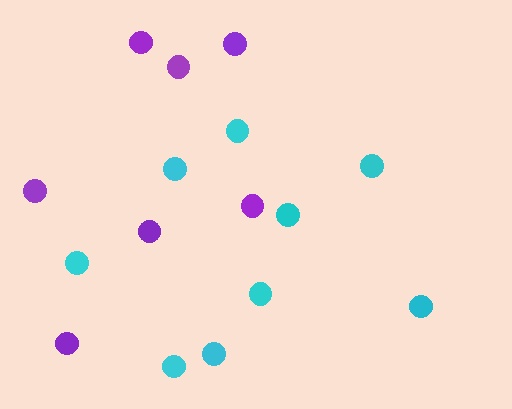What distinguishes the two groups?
There are 2 groups: one group of cyan circles (9) and one group of purple circles (7).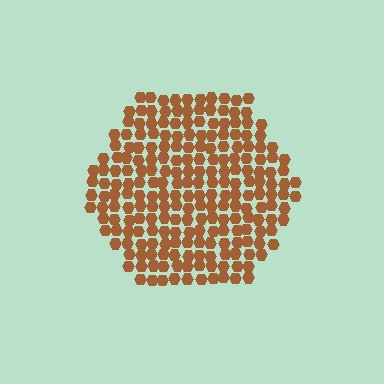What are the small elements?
The small elements are hexagons.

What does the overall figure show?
The overall figure shows a hexagon.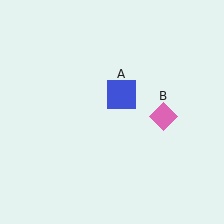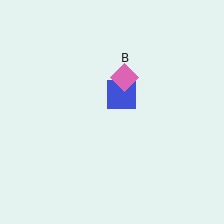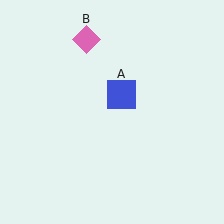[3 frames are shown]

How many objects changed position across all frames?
1 object changed position: pink diamond (object B).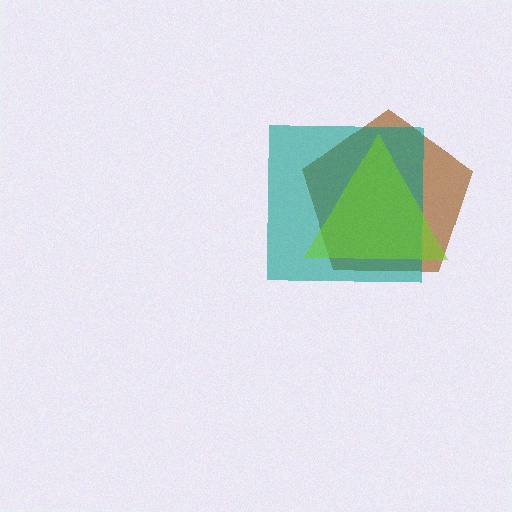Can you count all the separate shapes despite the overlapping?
Yes, there are 3 separate shapes.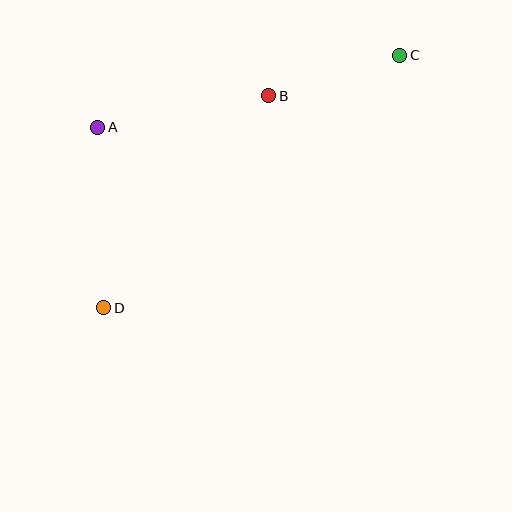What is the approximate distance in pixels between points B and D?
The distance between B and D is approximately 269 pixels.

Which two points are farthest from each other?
Points C and D are farthest from each other.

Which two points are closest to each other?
Points B and C are closest to each other.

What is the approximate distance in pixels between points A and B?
The distance between A and B is approximately 174 pixels.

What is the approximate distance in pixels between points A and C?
The distance between A and C is approximately 310 pixels.